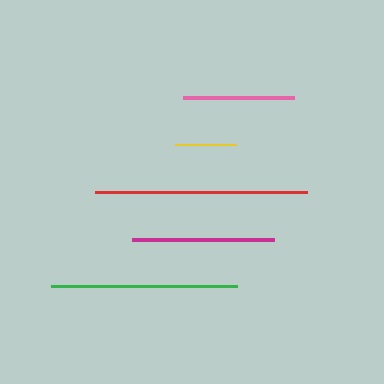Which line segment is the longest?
The red line is the longest at approximately 212 pixels.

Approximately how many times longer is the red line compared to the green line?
The red line is approximately 1.1 times the length of the green line.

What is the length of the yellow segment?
The yellow segment is approximately 61 pixels long.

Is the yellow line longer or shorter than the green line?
The green line is longer than the yellow line.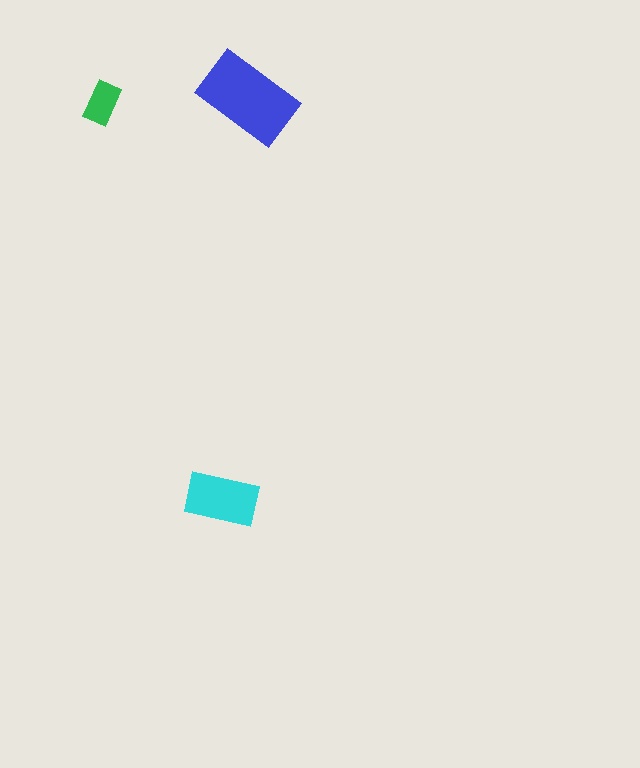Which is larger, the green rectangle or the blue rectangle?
The blue one.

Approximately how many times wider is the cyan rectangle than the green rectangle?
About 1.5 times wider.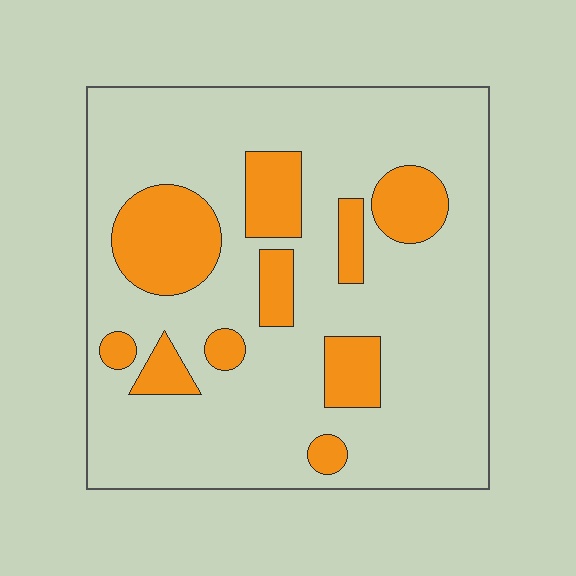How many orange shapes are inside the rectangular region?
10.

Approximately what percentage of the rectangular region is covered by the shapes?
Approximately 20%.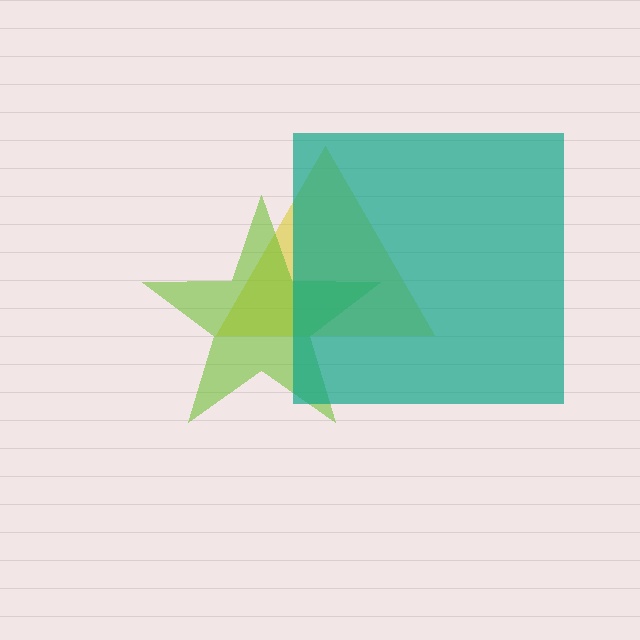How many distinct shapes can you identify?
There are 3 distinct shapes: a yellow triangle, a lime star, a teal square.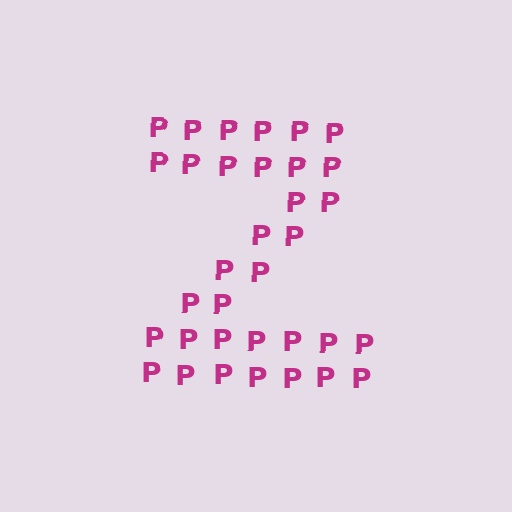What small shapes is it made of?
It is made of small letter P's.